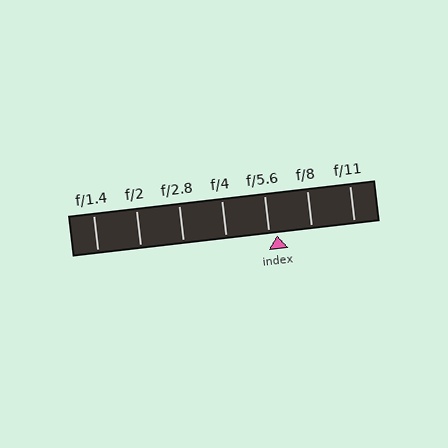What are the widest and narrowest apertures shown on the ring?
The widest aperture shown is f/1.4 and the narrowest is f/11.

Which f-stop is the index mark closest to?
The index mark is closest to f/5.6.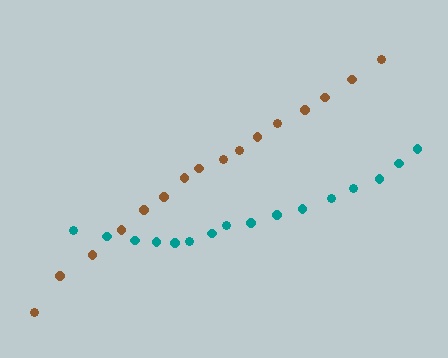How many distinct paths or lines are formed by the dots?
There are 2 distinct paths.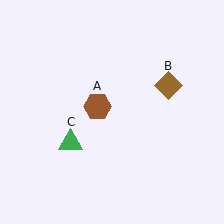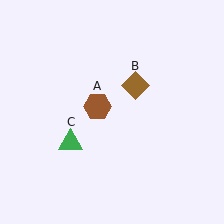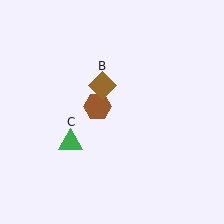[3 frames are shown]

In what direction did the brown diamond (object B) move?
The brown diamond (object B) moved left.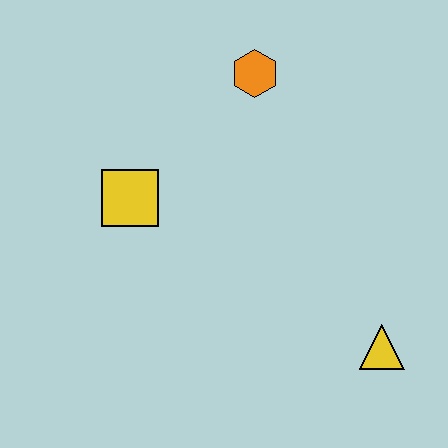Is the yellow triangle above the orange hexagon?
No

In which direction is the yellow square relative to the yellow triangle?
The yellow square is to the left of the yellow triangle.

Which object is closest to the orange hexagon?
The yellow square is closest to the orange hexagon.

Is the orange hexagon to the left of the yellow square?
No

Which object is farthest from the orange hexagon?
The yellow triangle is farthest from the orange hexagon.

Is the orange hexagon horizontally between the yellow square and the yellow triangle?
Yes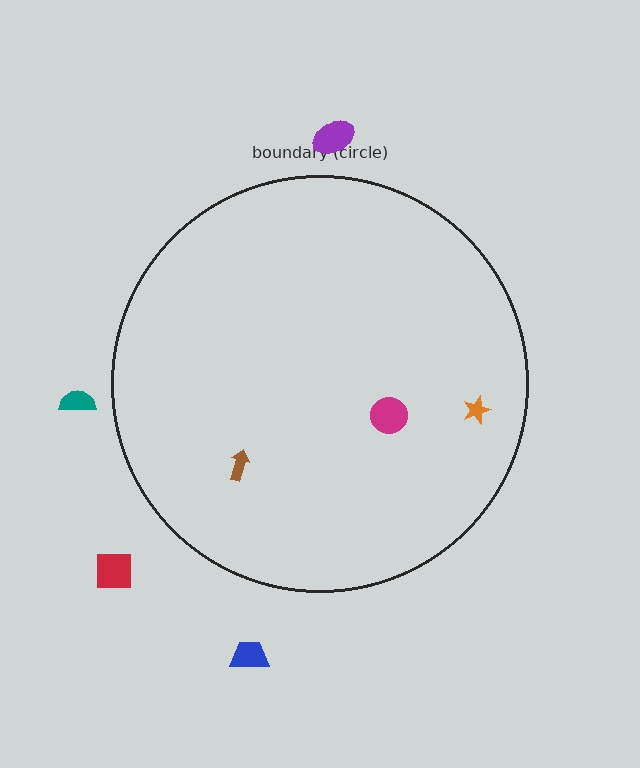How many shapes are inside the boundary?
3 inside, 4 outside.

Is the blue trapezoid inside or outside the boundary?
Outside.